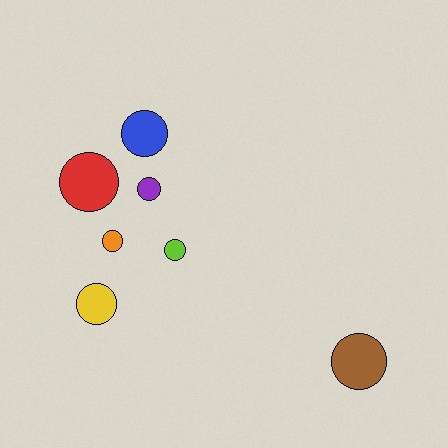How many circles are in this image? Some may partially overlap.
There are 7 circles.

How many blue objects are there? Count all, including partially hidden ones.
There is 1 blue object.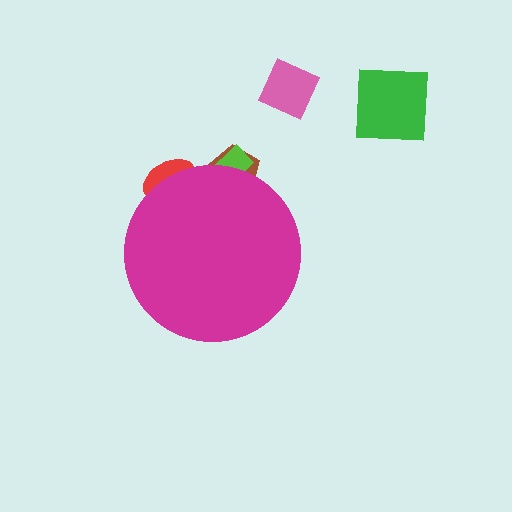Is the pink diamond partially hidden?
No, the pink diamond is fully visible.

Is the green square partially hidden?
No, the green square is fully visible.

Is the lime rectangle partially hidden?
Yes, the lime rectangle is partially hidden behind the magenta circle.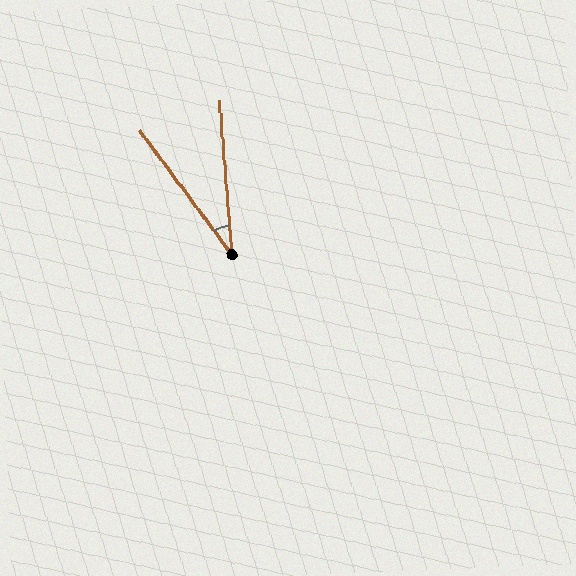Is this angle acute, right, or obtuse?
It is acute.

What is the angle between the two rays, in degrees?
Approximately 32 degrees.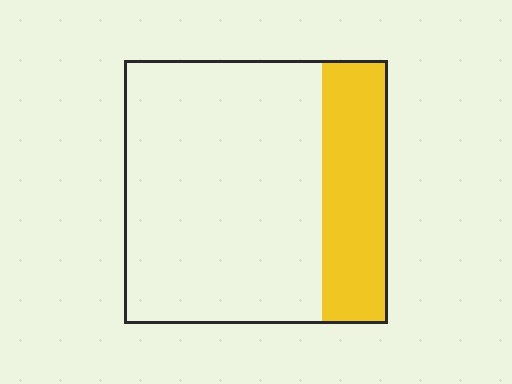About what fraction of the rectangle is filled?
About one quarter (1/4).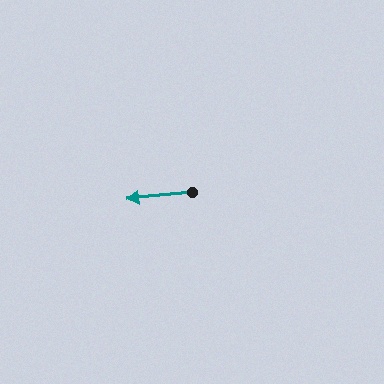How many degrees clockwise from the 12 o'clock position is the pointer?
Approximately 264 degrees.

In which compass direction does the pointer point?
West.